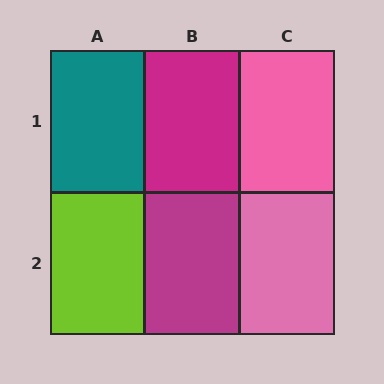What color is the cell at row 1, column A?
Teal.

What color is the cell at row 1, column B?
Magenta.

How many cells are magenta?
2 cells are magenta.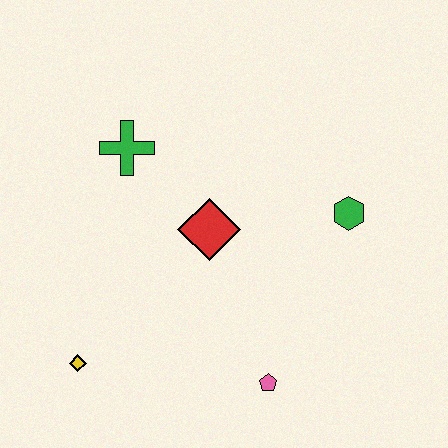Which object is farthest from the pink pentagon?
The green cross is farthest from the pink pentagon.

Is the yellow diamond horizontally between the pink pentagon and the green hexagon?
No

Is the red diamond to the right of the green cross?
Yes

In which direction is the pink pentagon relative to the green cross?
The pink pentagon is below the green cross.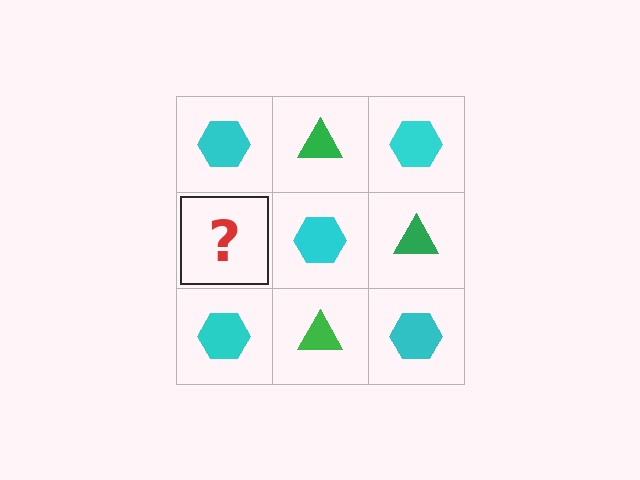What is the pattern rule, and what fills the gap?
The rule is that it alternates cyan hexagon and green triangle in a checkerboard pattern. The gap should be filled with a green triangle.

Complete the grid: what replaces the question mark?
The question mark should be replaced with a green triangle.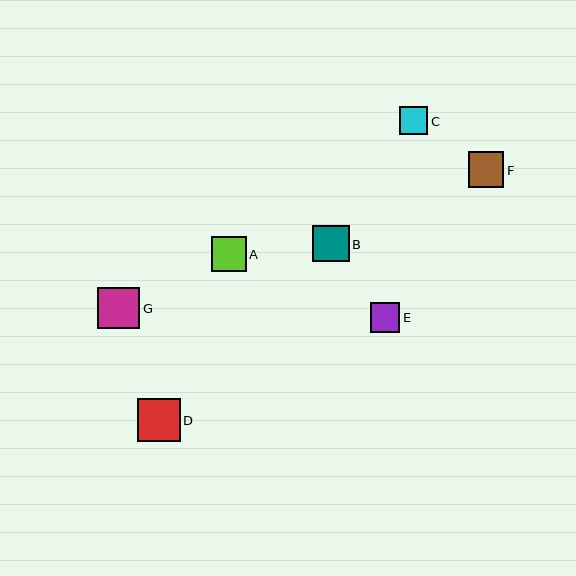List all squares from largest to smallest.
From largest to smallest: D, G, B, F, A, E, C.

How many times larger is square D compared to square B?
Square D is approximately 1.2 times the size of square B.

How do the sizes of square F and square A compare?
Square F and square A are approximately the same size.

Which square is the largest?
Square D is the largest with a size of approximately 43 pixels.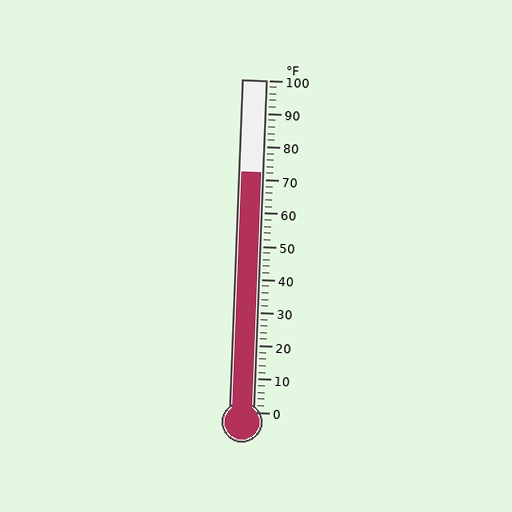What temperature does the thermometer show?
The thermometer shows approximately 72°F.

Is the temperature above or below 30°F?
The temperature is above 30°F.